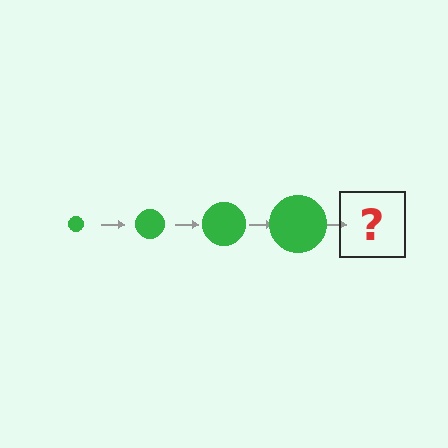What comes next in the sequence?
The next element should be a green circle, larger than the previous one.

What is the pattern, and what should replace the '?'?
The pattern is that the circle gets progressively larger each step. The '?' should be a green circle, larger than the previous one.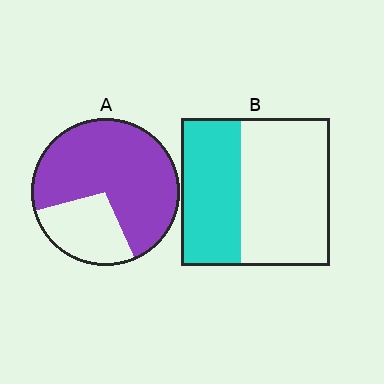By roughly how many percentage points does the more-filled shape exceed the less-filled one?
By roughly 30 percentage points (A over B).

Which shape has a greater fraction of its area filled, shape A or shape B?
Shape A.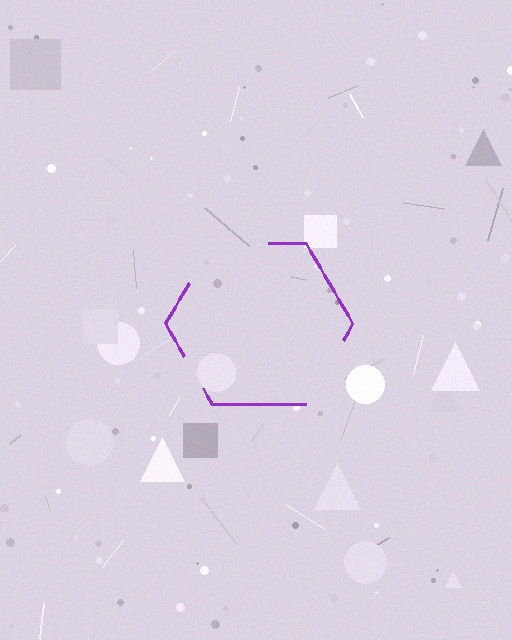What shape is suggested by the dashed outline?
The dashed outline suggests a hexagon.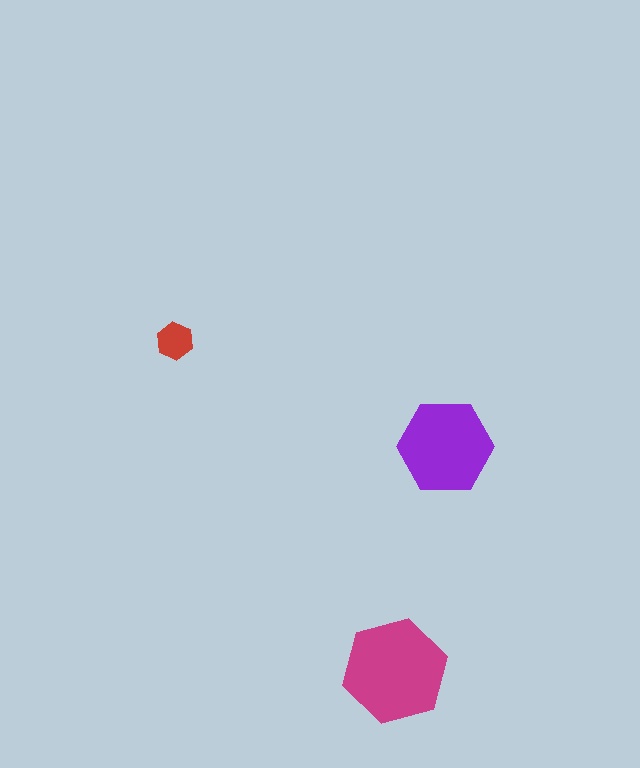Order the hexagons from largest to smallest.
the magenta one, the purple one, the red one.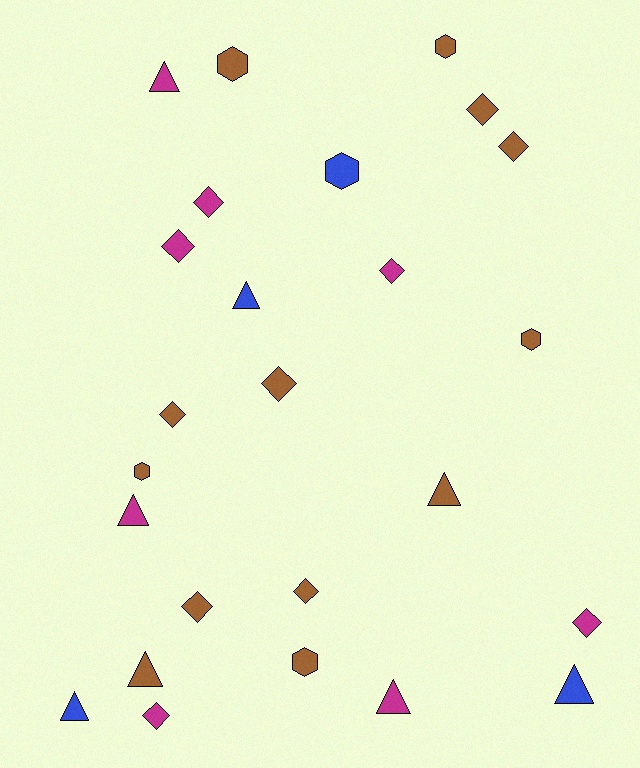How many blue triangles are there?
There are 3 blue triangles.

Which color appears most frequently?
Brown, with 13 objects.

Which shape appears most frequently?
Diamond, with 11 objects.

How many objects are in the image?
There are 25 objects.